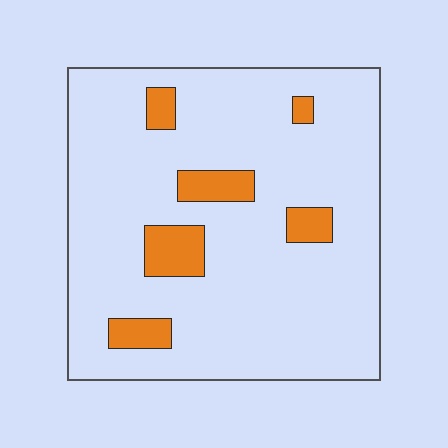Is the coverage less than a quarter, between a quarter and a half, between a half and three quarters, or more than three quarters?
Less than a quarter.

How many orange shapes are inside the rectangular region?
6.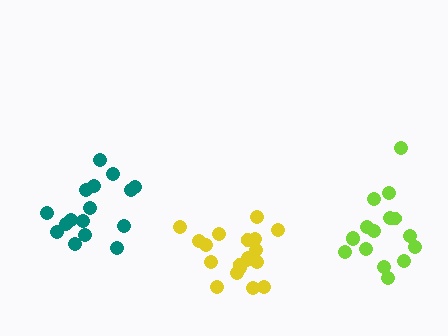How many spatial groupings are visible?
There are 3 spatial groupings.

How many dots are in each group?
Group 1: 19 dots, Group 2: 16 dots, Group 3: 16 dots (51 total).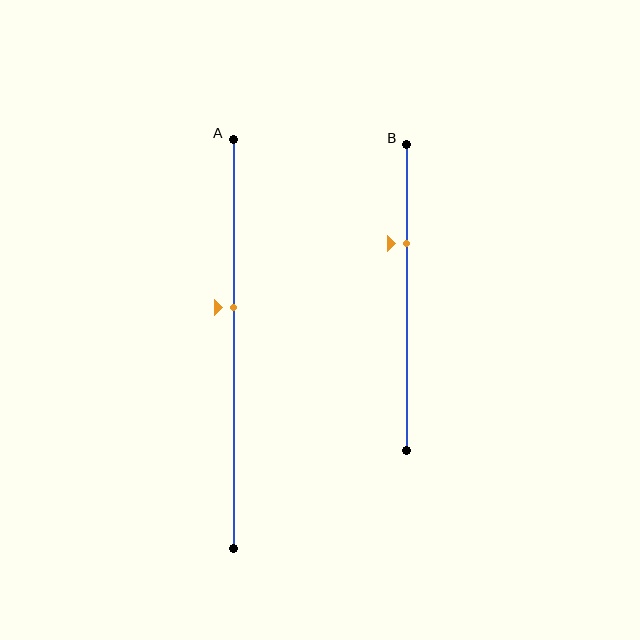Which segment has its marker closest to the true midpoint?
Segment A has its marker closest to the true midpoint.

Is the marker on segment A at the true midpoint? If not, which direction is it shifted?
No, the marker on segment A is shifted upward by about 9% of the segment length.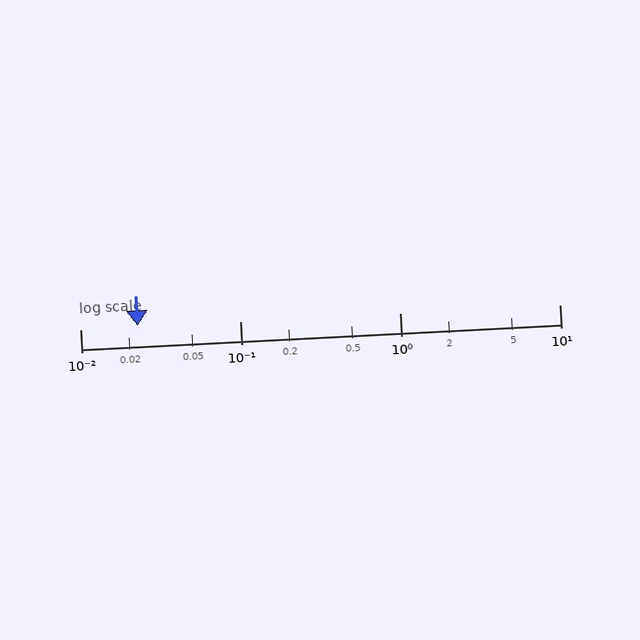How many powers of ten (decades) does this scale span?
The scale spans 3 decades, from 0.01 to 10.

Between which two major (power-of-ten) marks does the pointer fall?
The pointer is between 0.01 and 0.1.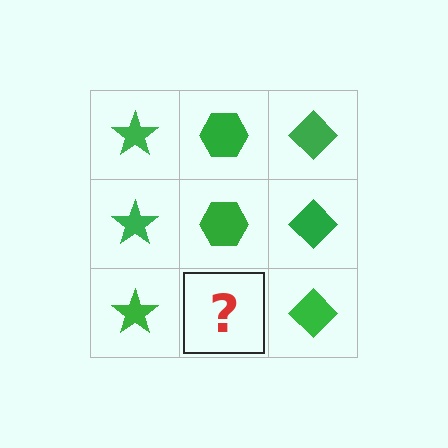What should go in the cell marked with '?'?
The missing cell should contain a green hexagon.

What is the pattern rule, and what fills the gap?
The rule is that each column has a consistent shape. The gap should be filled with a green hexagon.